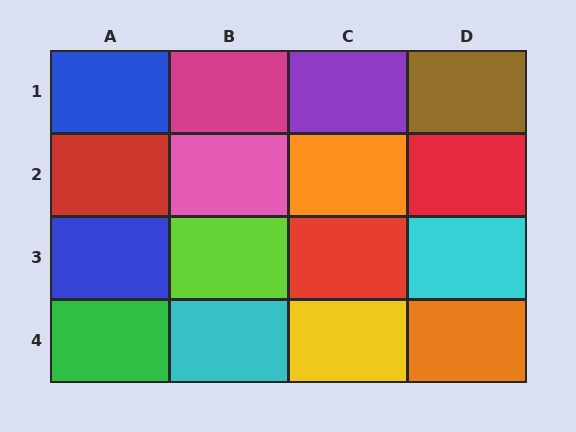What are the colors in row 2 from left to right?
Red, pink, orange, red.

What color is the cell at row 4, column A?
Green.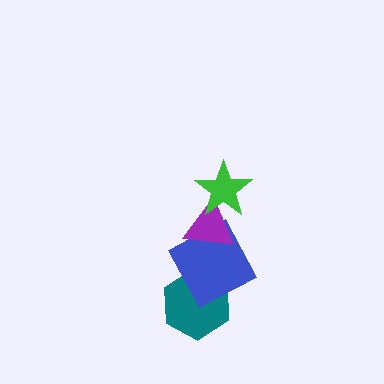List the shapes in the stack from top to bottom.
From top to bottom: the green star, the purple triangle, the blue square, the teal hexagon.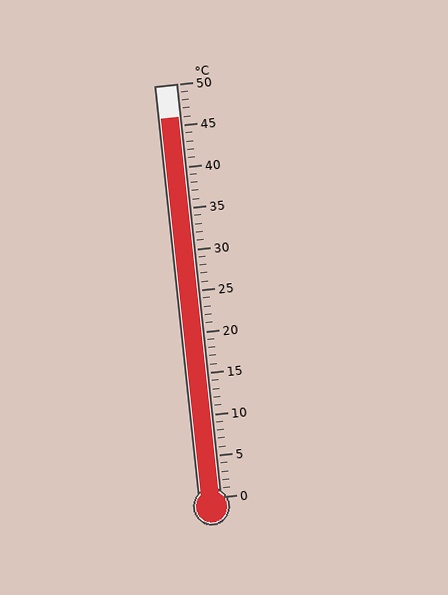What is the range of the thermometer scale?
The thermometer scale ranges from 0°C to 50°C.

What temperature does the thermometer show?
The thermometer shows approximately 46°C.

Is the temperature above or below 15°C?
The temperature is above 15°C.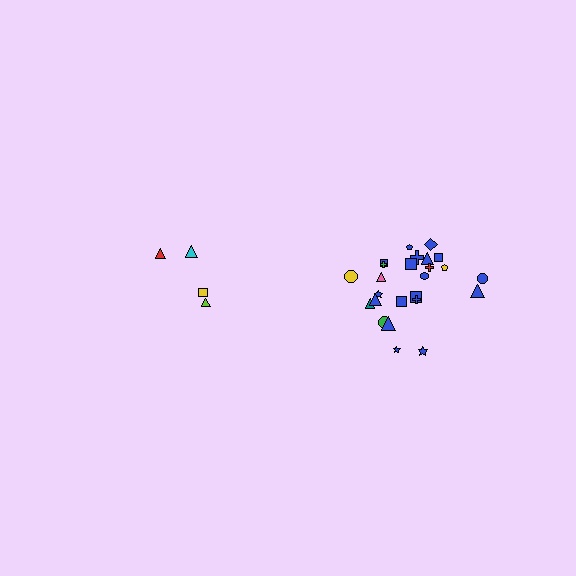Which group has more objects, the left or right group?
The right group.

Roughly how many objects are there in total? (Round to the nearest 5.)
Roughly 30 objects in total.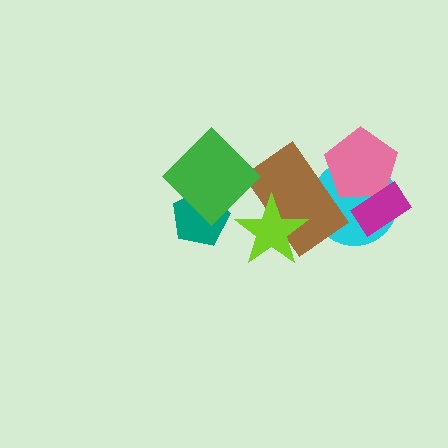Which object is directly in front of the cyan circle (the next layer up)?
The pink pentagon is directly in front of the cyan circle.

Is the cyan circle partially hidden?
Yes, it is partially covered by another shape.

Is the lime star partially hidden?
No, no other shape covers it.